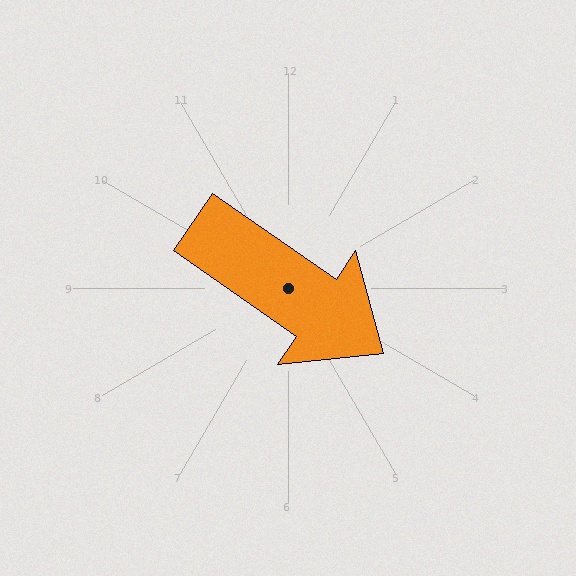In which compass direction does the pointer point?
Southeast.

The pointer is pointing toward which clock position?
Roughly 4 o'clock.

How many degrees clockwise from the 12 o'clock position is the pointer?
Approximately 125 degrees.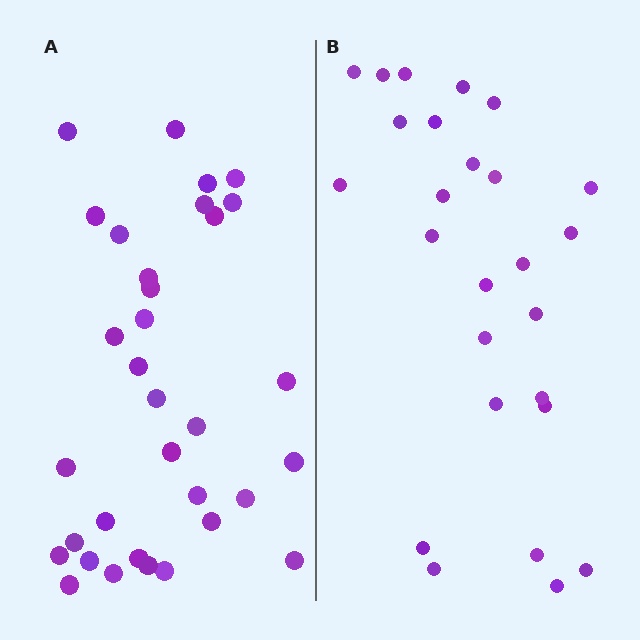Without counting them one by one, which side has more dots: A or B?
Region A (the left region) has more dots.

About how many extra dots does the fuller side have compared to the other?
Region A has roughly 8 or so more dots than region B.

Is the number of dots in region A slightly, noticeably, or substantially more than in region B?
Region A has noticeably more, but not dramatically so. The ratio is roughly 1.3 to 1.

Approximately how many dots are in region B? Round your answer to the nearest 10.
About 30 dots. (The exact count is 26, which rounds to 30.)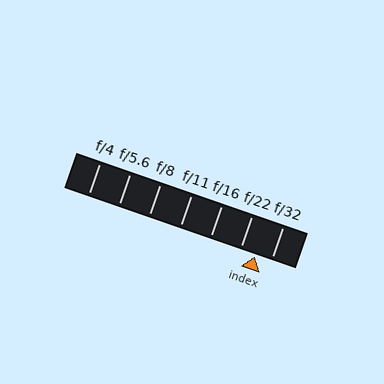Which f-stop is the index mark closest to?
The index mark is closest to f/22.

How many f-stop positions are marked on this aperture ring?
There are 7 f-stop positions marked.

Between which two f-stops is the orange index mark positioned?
The index mark is between f/22 and f/32.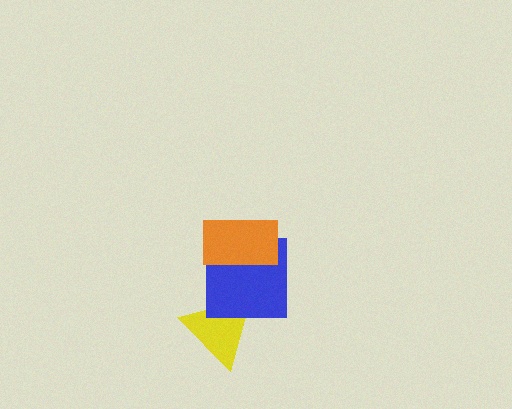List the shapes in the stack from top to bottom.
From top to bottom: the orange rectangle, the blue square, the yellow triangle.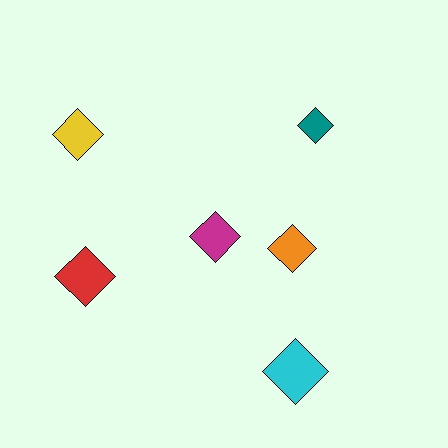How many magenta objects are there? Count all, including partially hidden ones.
There is 1 magenta object.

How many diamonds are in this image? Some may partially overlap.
There are 6 diamonds.